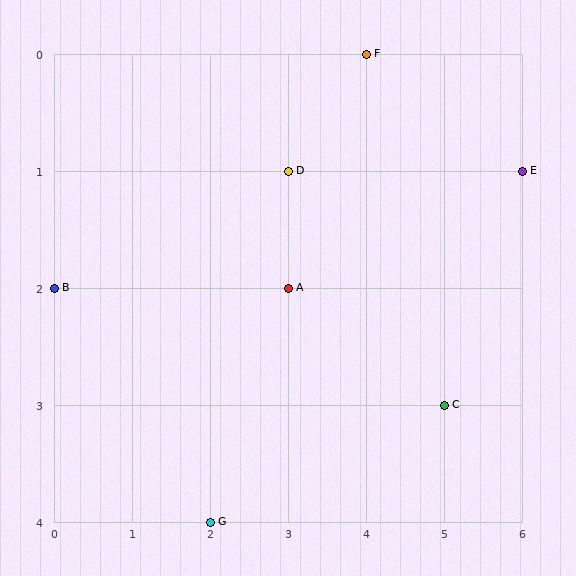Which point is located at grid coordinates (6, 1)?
Point E is at (6, 1).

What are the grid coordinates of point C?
Point C is at grid coordinates (5, 3).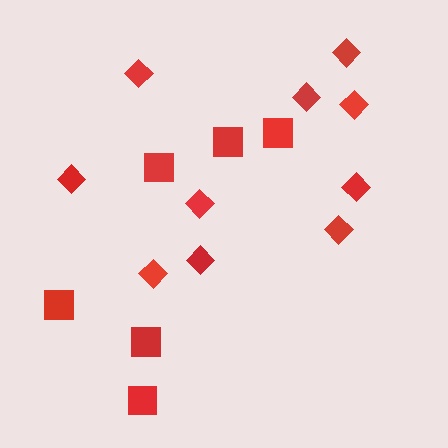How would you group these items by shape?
There are 2 groups: one group of squares (6) and one group of diamonds (10).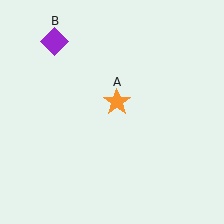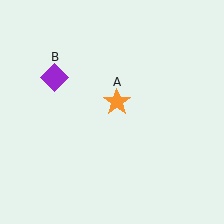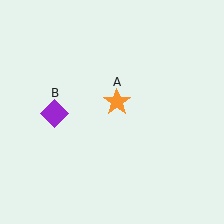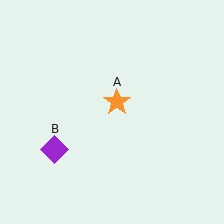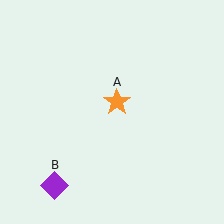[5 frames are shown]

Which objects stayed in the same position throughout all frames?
Orange star (object A) remained stationary.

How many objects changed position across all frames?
1 object changed position: purple diamond (object B).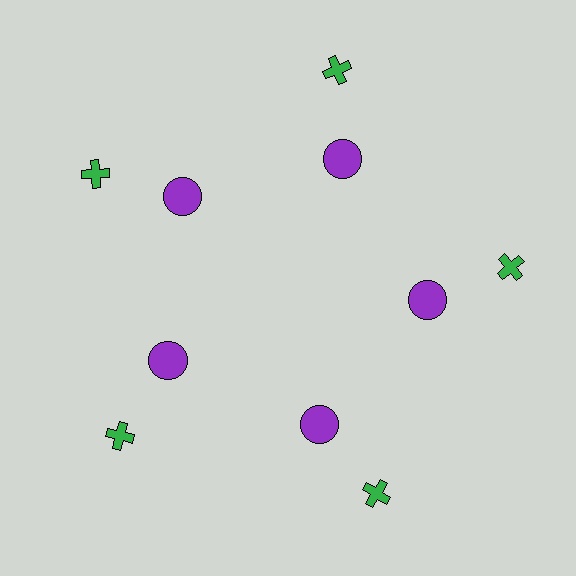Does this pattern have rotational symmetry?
Yes, this pattern has 5-fold rotational symmetry. It looks the same after rotating 72 degrees around the center.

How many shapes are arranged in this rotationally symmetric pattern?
There are 10 shapes, arranged in 5 groups of 2.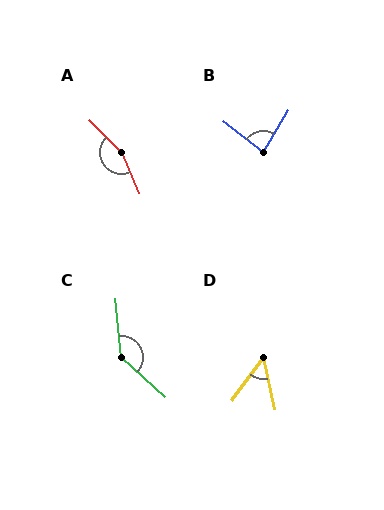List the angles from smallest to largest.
D (48°), B (83°), C (138°), A (158°).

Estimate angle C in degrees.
Approximately 138 degrees.